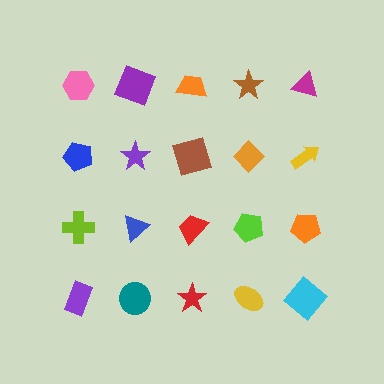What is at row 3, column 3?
A red trapezoid.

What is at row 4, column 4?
A yellow ellipse.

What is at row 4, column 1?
A purple rectangle.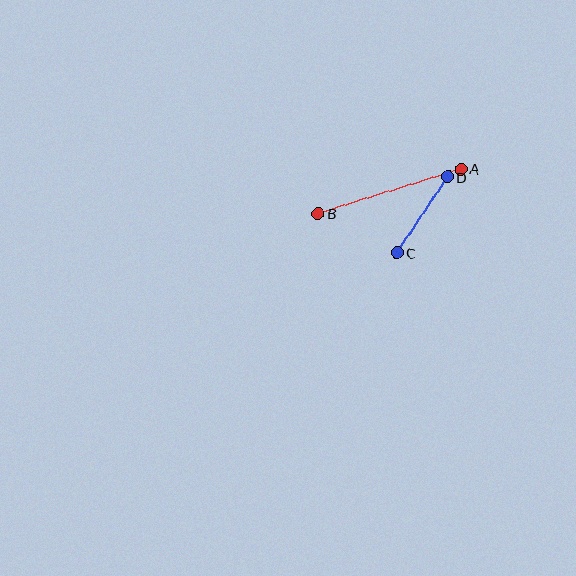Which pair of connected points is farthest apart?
Points A and B are farthest apart.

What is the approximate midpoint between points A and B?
The midpoint is at approximately (390, 191) pixels.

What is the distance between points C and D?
The distance is approximately 91 pixels.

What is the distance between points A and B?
The distance is approximately 150 pixels.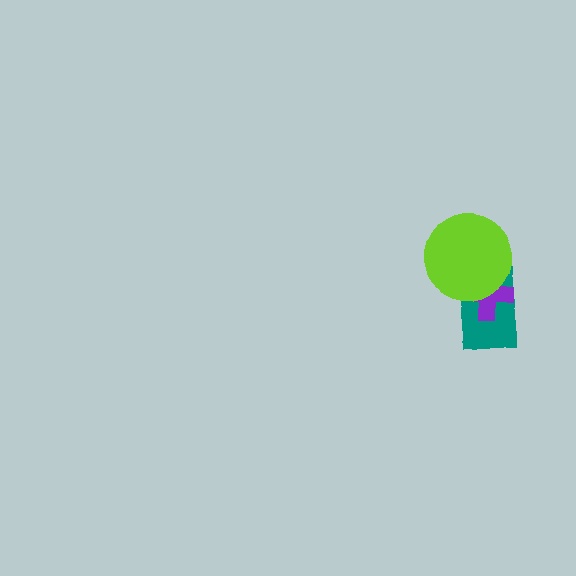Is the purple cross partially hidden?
Yes, it is partially covered by another shape.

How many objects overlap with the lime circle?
2 objects overlap with the lime circle.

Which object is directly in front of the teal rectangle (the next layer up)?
The purple cross is directly in front of the teal rectangle.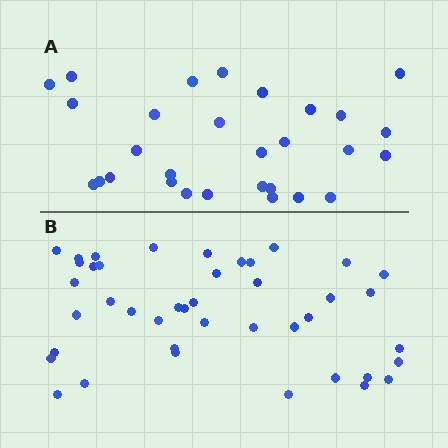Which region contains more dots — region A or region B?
Region B (the bottom region) has more dots.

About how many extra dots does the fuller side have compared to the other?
Region B has approximately 15 more dots than region A.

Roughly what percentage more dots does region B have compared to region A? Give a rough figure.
About 45% more.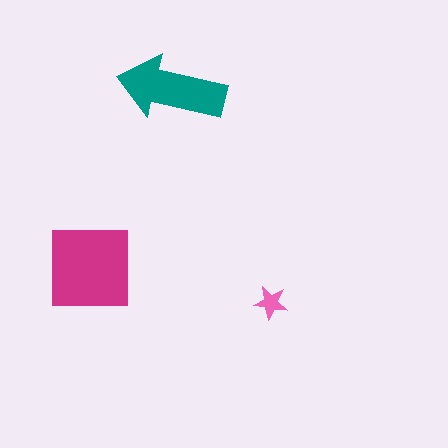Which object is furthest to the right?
The pink star is rightmost.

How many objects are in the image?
There are 3 objects in the image.